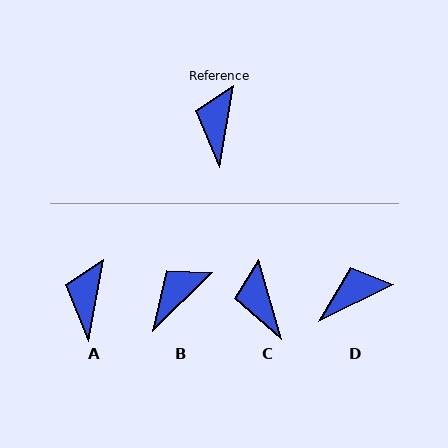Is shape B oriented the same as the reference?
No, it is off by about 35 degrees.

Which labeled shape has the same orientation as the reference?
A.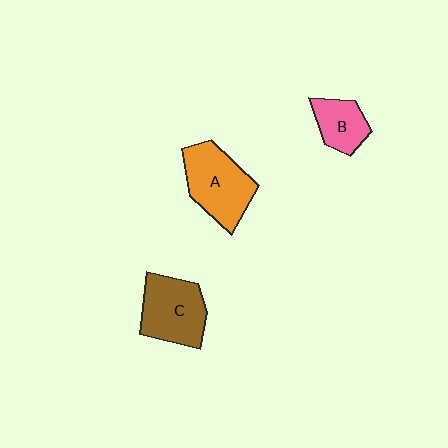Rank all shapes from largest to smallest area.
From largest to smallest: A (orange), C (brown), B (pink).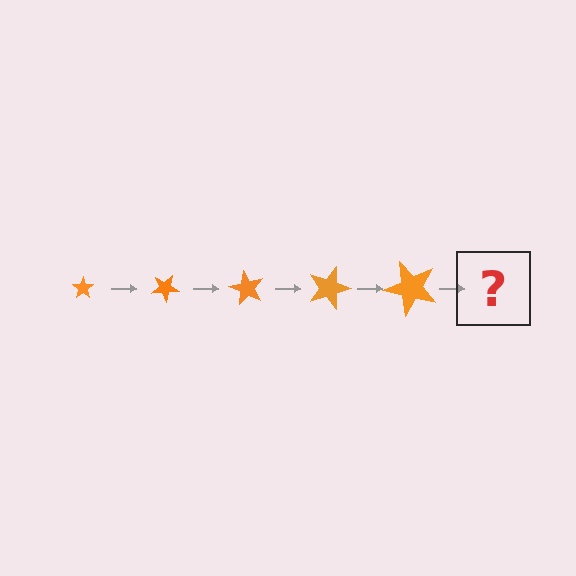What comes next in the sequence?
The next element should be a star, larger than the previous one and rotated 150 degrees from the start.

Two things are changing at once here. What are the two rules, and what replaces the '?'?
The two rules are that the star grows larger each step and it rotates 30 degrees each step. The '?' should be a star, larger than the previous one and rotated 150 degrees from the start.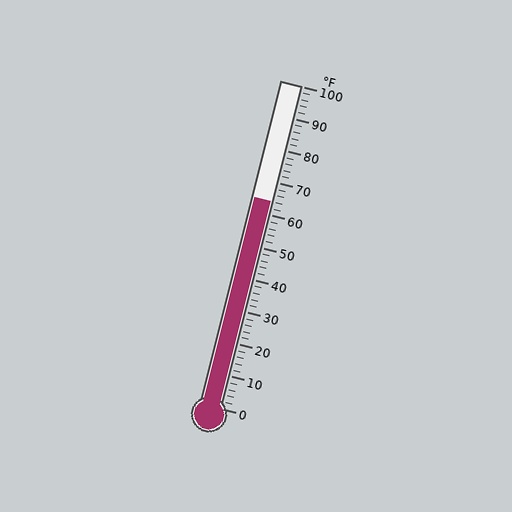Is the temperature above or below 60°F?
The temperature is above 60°F.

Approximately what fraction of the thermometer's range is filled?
The thermometer is filled to approximately 65% of its range.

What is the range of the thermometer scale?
The thermometer scale ranges from 0°F to 100°F.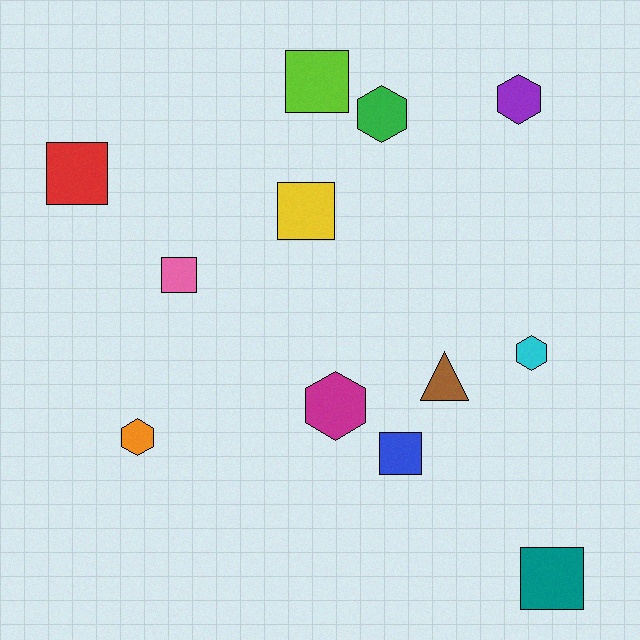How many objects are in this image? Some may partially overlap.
There are 12 objects.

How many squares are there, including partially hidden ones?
There are 6 squares.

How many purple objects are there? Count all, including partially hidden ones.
There is 1 purple object.